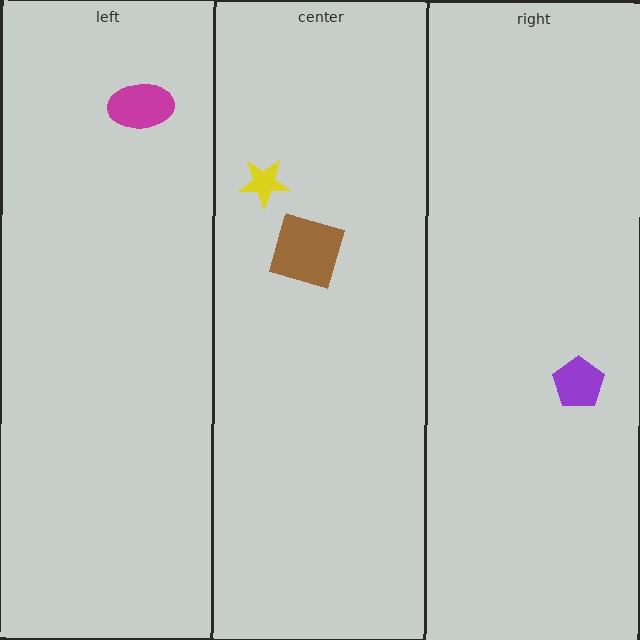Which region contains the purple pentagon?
The right region.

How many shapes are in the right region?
1.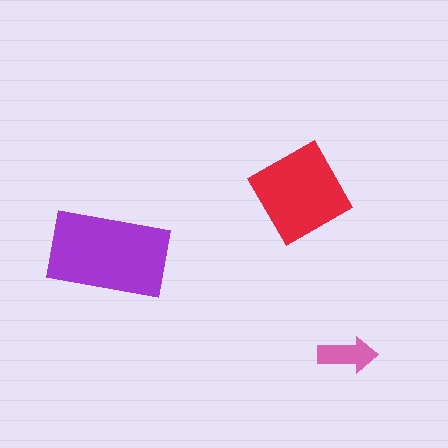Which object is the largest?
The purple rectangle.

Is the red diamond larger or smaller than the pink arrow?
Larger.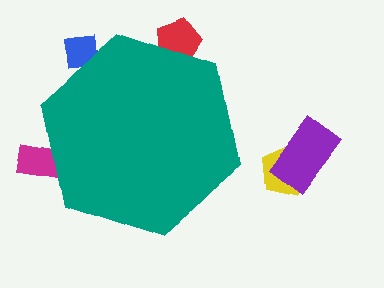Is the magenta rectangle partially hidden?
Yes, the magenta rectangle is partially hidden behind the teal hexagon.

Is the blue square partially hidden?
Yes, the blue square is partially hidden behind the teal hexagon.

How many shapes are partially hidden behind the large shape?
3 shapes are partially hidden.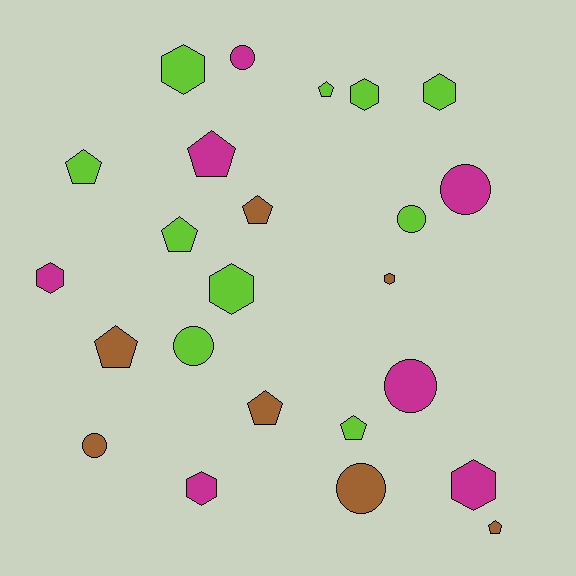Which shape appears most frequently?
Pentagon, with 9 objects.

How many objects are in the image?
There are 24 objects.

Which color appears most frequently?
Lime, with 10 objects.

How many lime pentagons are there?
There are 4 lime pentagons.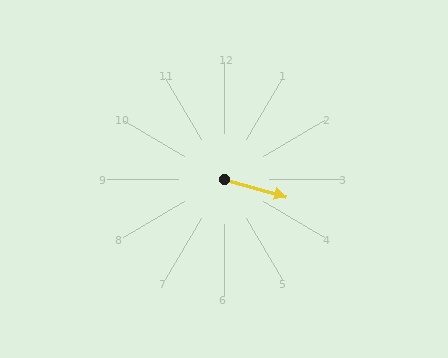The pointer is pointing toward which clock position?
Roughly 4 o'clock.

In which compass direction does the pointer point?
East.